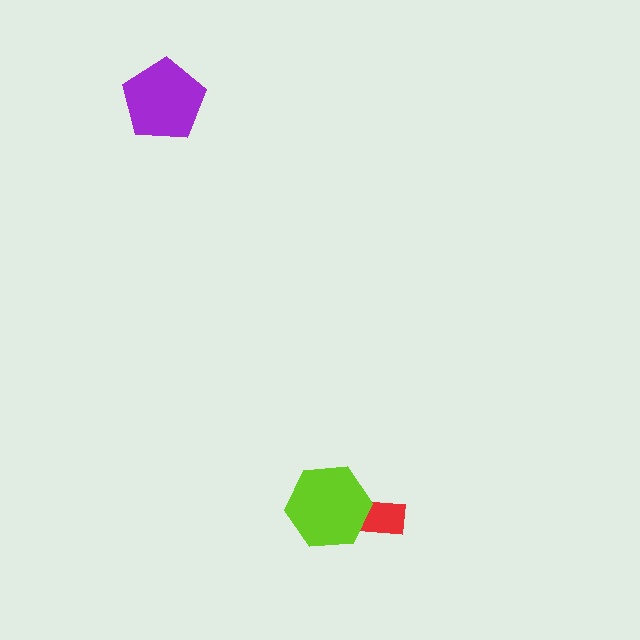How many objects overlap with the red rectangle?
1 object overlaps with the red rectangle.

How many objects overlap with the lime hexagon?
1 object overlaps with the lime hexagon.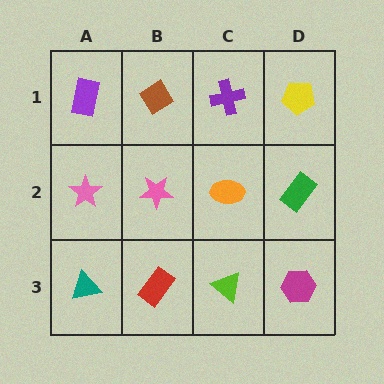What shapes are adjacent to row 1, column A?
A pink star (row 2, column A), a brown diamond (row 1, column B).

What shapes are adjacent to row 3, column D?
A green rectangle (row 2, column D), a lime triangle (row 3, column C).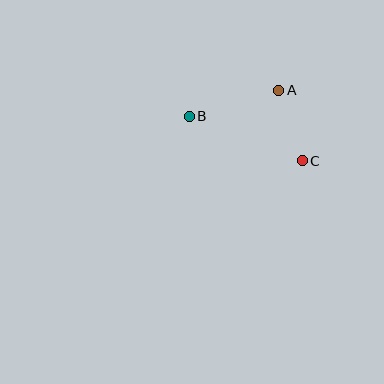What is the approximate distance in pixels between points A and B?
The distance between A and B is approximately 93 pixels.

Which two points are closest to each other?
Points A and C are closest to each other.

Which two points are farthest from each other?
Points B and C are farthest from each other.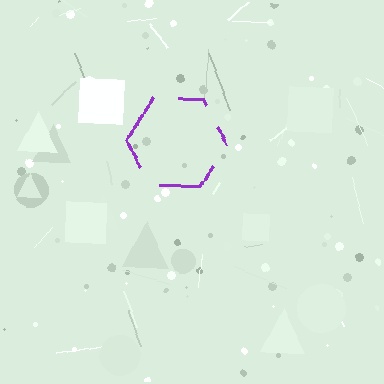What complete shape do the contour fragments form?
The contour fragments form a hexagon.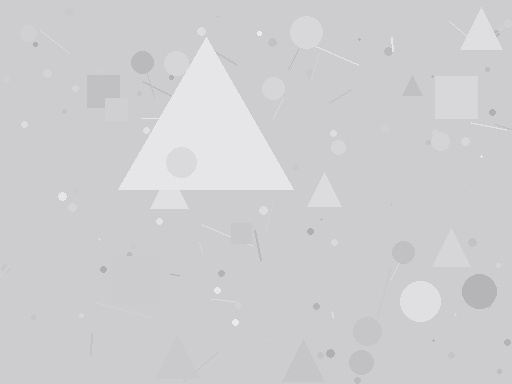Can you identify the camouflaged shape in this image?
The camouflaged shape is a triangle.